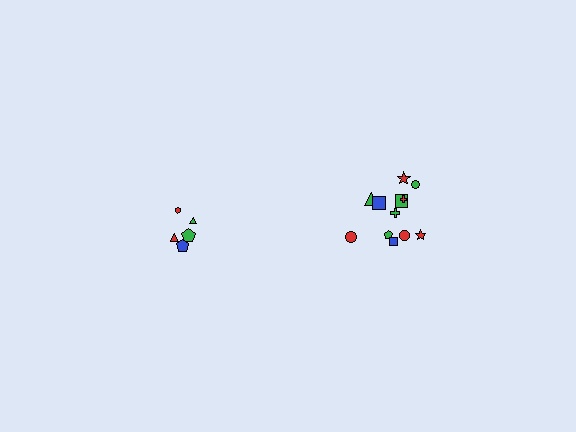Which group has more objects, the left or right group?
The right group.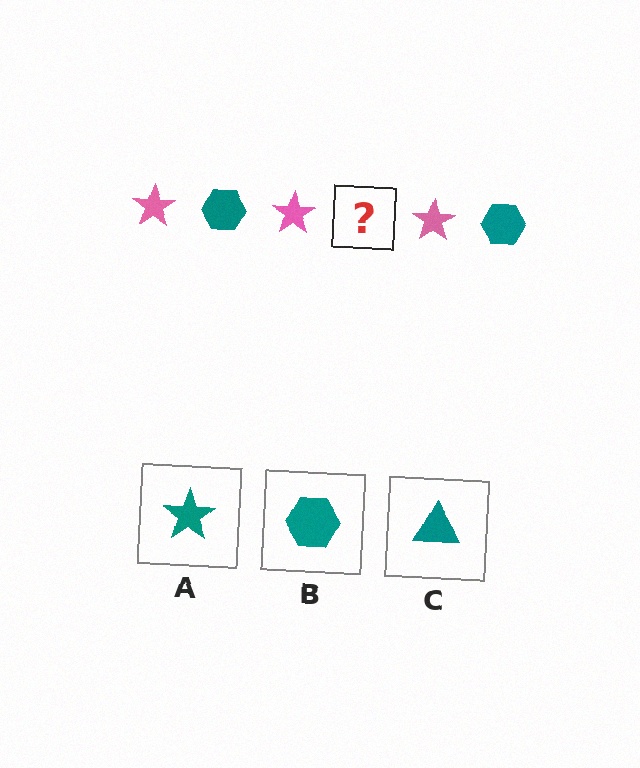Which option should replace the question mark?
Option B.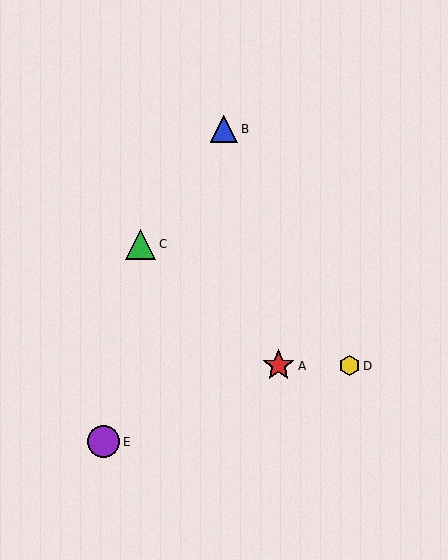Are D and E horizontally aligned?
No, D is at y≈366 and E is at y≈442.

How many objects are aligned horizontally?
2 objects (A, D) are aligned horizontally.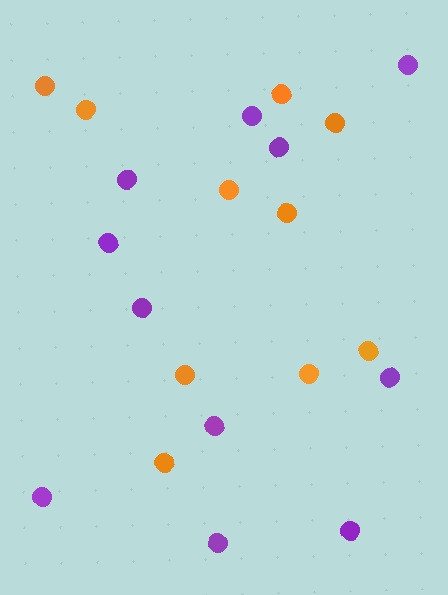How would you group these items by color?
There are 2 groups: one group of orange circles (10) and one group of purple circles (11).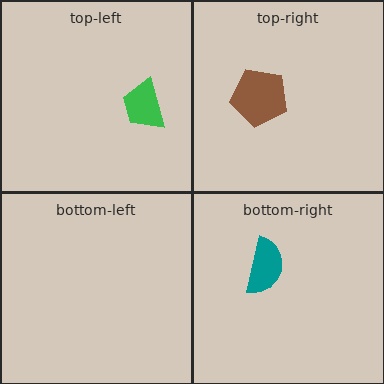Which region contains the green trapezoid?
The top-left region.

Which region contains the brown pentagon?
The top-right region.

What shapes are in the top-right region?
The brown pentagon.